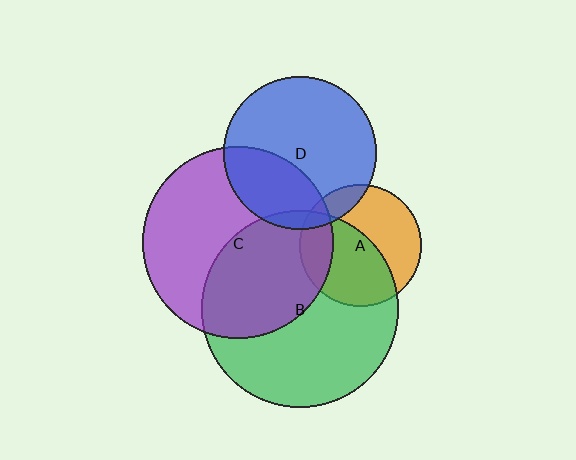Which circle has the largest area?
Circle B (green).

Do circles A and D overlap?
Yes.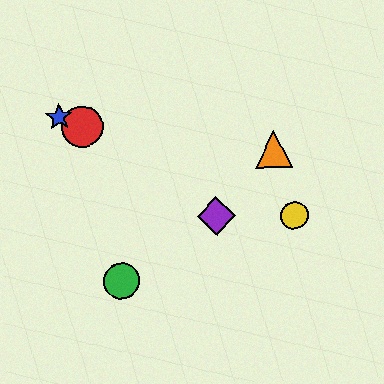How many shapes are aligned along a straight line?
3 shapes (the red circle, the blue star, the yellow circle) are aligned along a straight line.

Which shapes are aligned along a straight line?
The red circle, the blue star, the yellow circle are aligned along a straight line.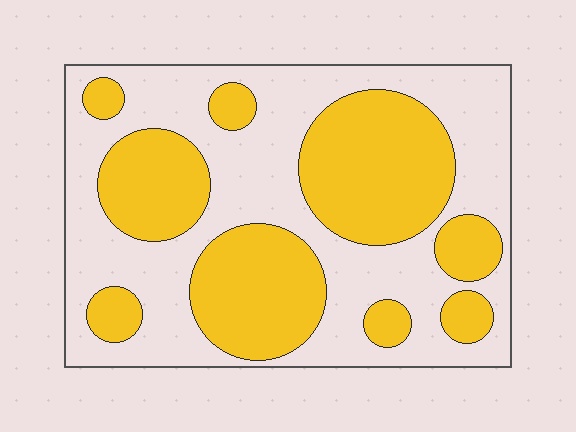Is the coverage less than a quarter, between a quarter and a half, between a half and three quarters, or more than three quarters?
Between a quarter and a half.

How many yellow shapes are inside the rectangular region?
9.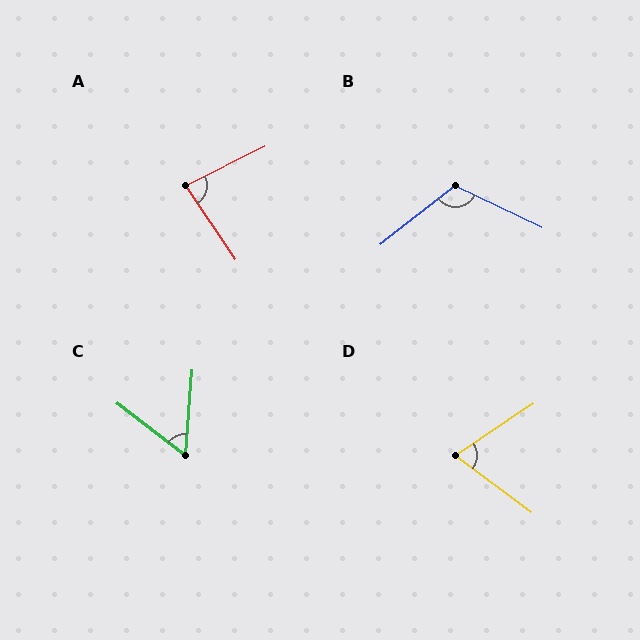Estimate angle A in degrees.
Approximately 82 degrees.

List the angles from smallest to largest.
C (57°), D (70°), A (82°), B (116°).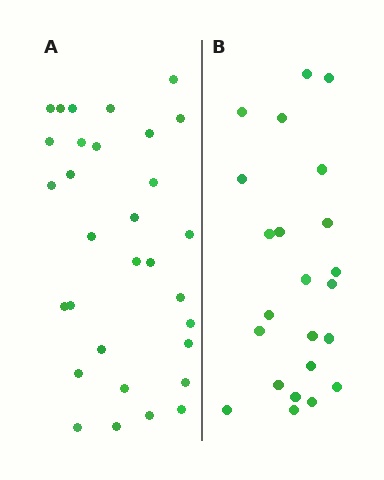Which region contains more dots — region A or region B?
Region A (the left region) has more dots.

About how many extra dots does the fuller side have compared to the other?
Region A has roughly 8 or so more dots than region B.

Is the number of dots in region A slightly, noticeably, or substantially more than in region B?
Region A has noticeably more, but not dramatically so. The ratio is roughly 1.3 to 1.